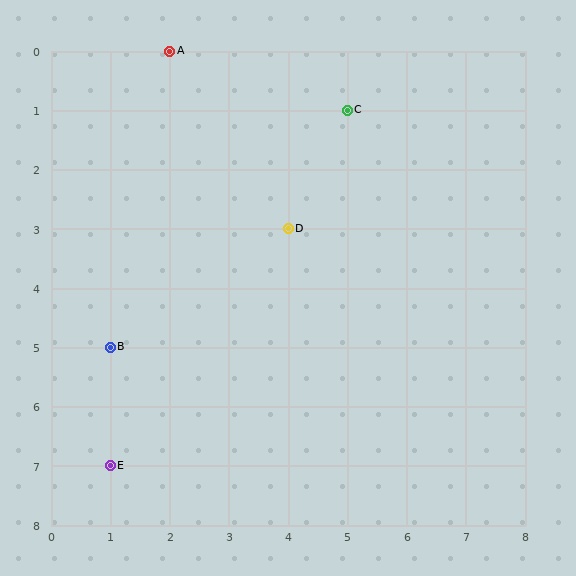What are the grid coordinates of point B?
Point B is at grid coordinates (1, 5).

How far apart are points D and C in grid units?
Points D and C are 1 column and 2 rows apart (about 2.2 grid units diagonally).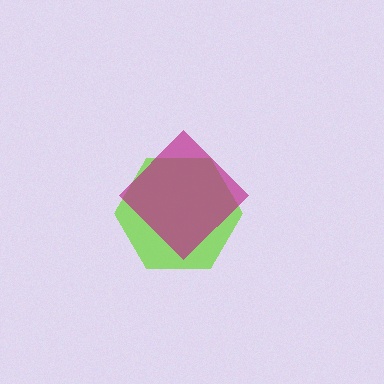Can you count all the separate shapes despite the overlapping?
Yes, there are 2 separate shapes.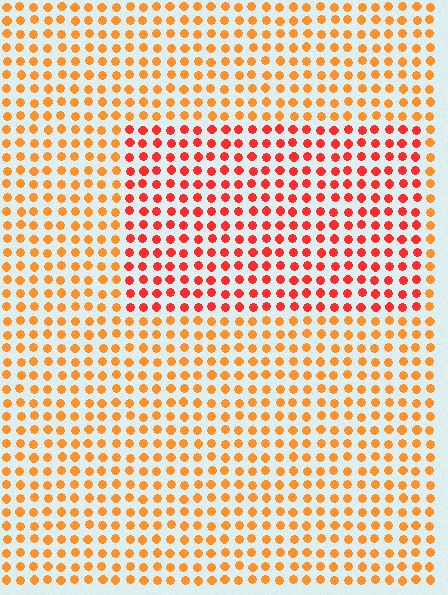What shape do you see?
I see a rectangle.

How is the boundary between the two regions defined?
The boundary is defined purely by a slight shift in hue (about 30 degrees). Spacing, size, and orientation are identical on both sides.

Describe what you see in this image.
The image is filled with small orange elements in a uniform arrangement. A rectangle-shaped region is visible where the elements are tinted to a slightly different hue, forming a subtle color boundary.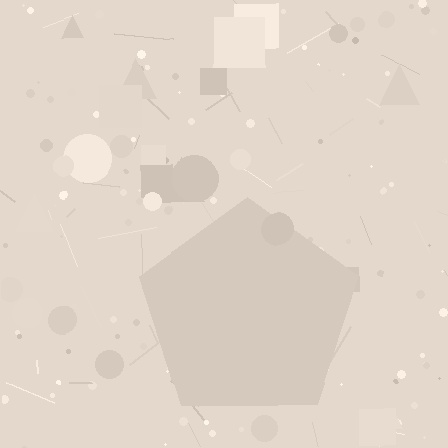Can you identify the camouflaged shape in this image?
The camouflaged shape is a pentagon.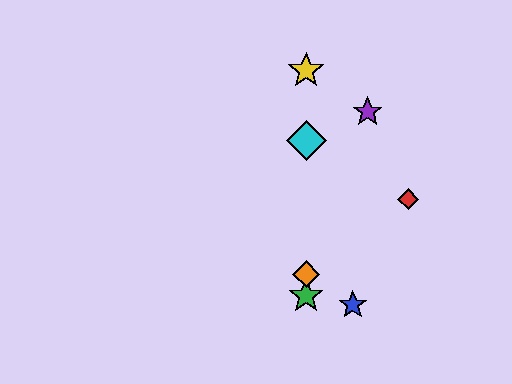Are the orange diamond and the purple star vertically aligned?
No, the orange diamond is at x≈306 and the purple star is at x≈368.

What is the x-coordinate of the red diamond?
The red diamond is at x≈408.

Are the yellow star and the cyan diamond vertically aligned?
Yes, both are at x≈306.